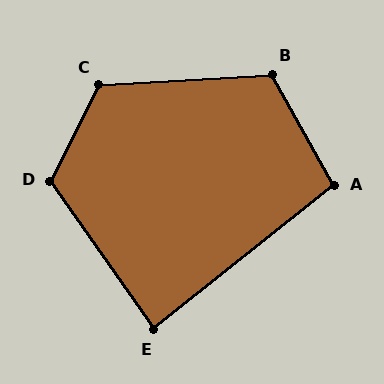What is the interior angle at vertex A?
Approximately 99 degrees (obtuse).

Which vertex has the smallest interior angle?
E, at approximately 87 degrees.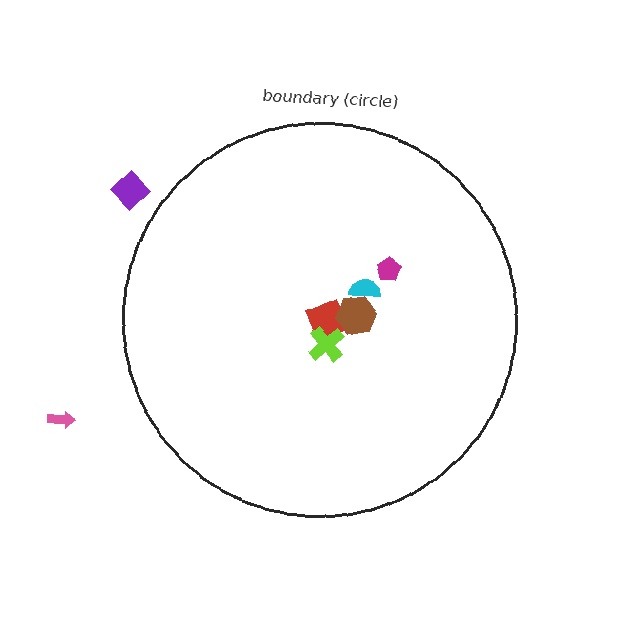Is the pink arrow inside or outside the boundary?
Outside.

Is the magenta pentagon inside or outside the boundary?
Inside.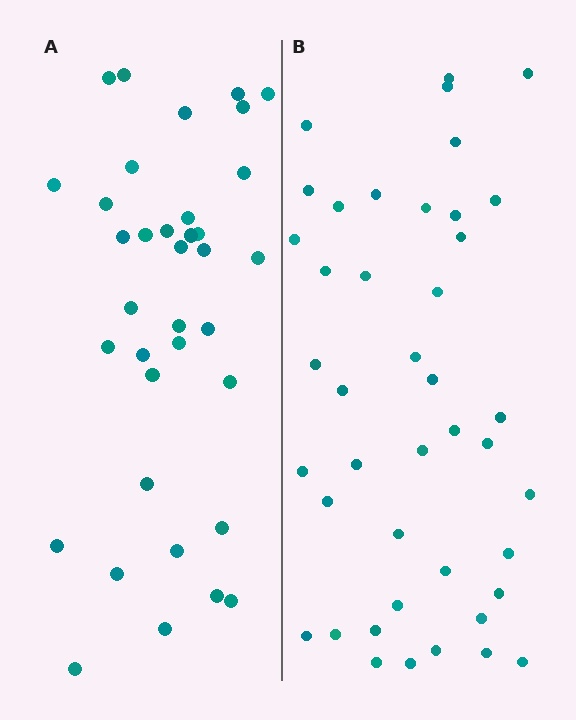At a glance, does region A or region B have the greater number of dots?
Region B (the right region) has more dots.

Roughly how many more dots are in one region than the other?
Region B has about 6 more dots than region A.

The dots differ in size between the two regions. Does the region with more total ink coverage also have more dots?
No. Region A has more total ink coverage because its dots are larger, but region B actually contains more individual dots. Total area can be misleading — the number of items is what matters here.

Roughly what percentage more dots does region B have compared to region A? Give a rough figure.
About 15% more.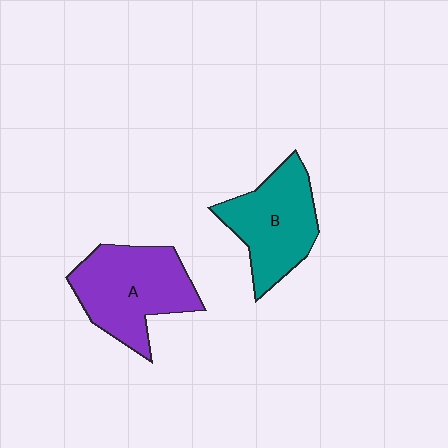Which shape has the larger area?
Shape A (purple).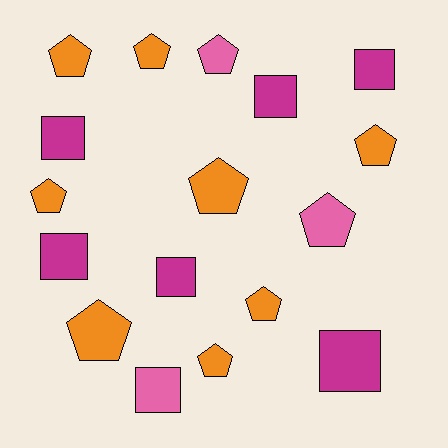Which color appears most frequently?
Orange, with 8 objects.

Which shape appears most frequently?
Pentagon, with 10 objects.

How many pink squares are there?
There is 1 pink square.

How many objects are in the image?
There are 17 objects.